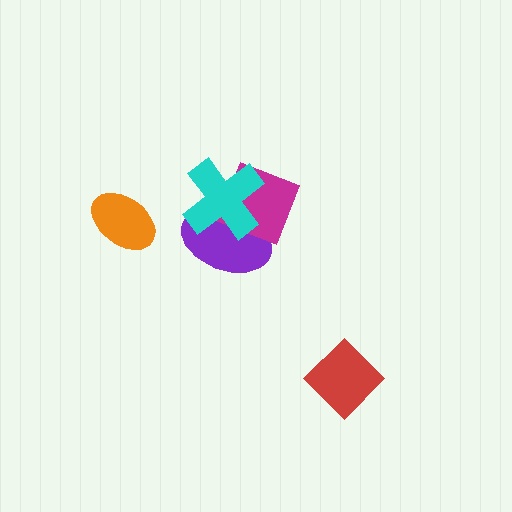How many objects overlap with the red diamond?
0 objects overlap with the red diamond.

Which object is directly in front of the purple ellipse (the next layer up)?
The magenta diamond is directly in front of the purple ellipse.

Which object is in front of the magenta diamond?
The cyan cross is in front of the magenta diamond.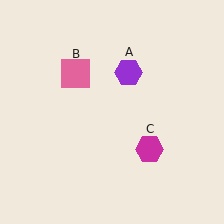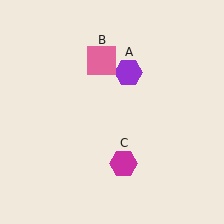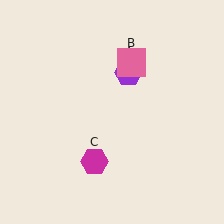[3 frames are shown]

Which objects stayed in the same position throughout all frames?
Purple hexagon (object A) remained stationary.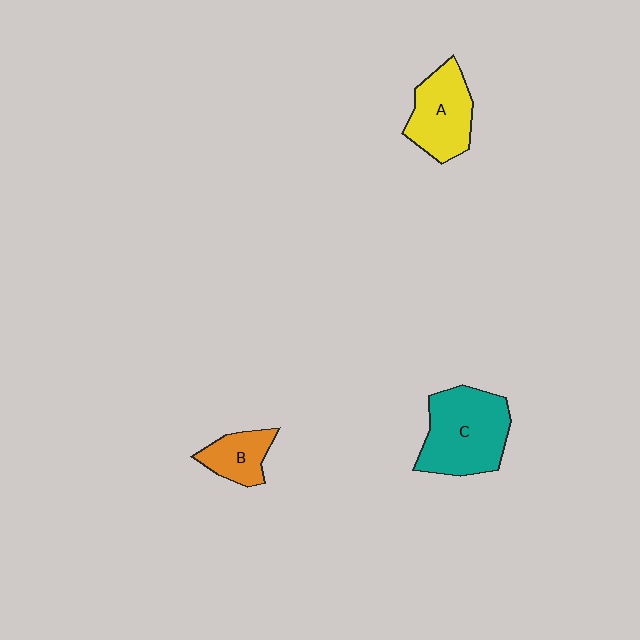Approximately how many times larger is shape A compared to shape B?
Approximately 1.6 times.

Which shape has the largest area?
Shape C (teal).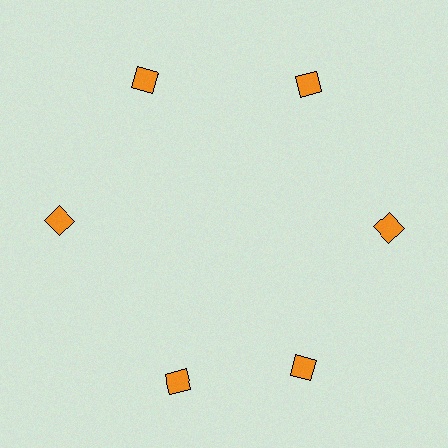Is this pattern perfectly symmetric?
No. The 6 orange squares are arranged in a ring, but one element near the 7 o'clock position is rotated out of alignment along the ring, breaking the 6-fold rotational symmetry.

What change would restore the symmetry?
The symmetry would be restored by rotating it back into even spacing with its neighbors so that all 6 squares sit at equal angles and equal distance from the center.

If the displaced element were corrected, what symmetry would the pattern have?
It would have 6-fold rotational symmetry — the pattern would map onto itself every 60 degrees.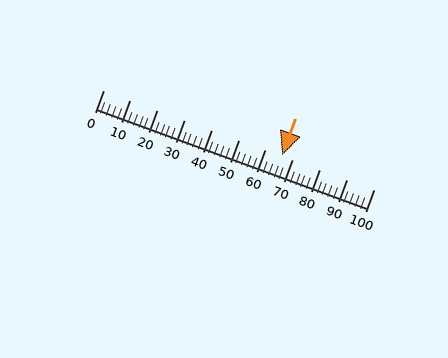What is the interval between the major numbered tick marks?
The major tick marks are spaced 10 units apart.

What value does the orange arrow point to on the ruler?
The orange arrow points to approximately 66.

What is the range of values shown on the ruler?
The ruler shows values from 0 to 100.